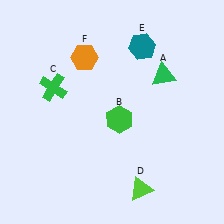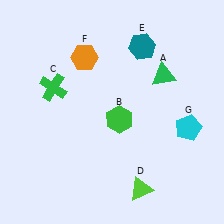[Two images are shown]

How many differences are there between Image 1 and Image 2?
There is 1 difference between the two images.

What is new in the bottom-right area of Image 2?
A cyan pentagon (G) was added in the bottom-right area of Image 2.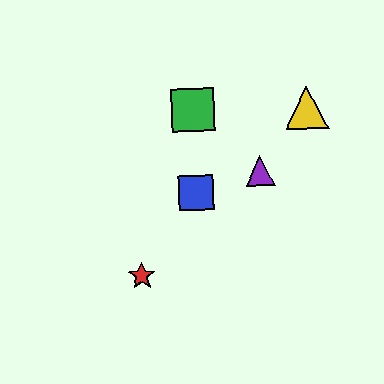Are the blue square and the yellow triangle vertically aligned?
No, the blue square is at x≈196 and the yellow triangle is at x≈307.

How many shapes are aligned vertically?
2 shapes (the blue square, the green square) are aligned vertically.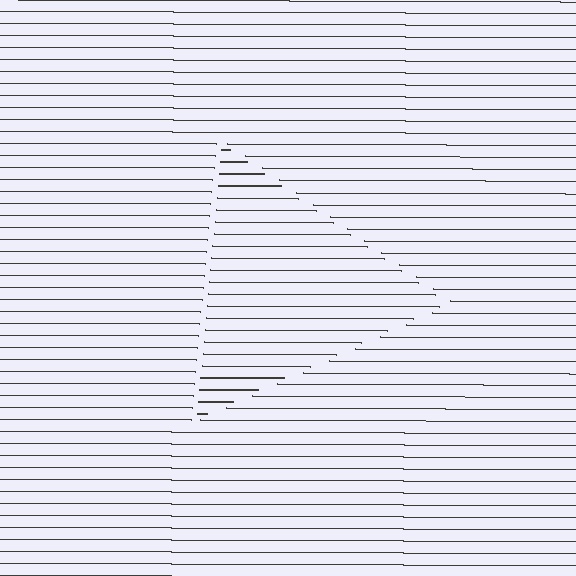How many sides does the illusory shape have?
3 sides — the line-ends trace a triangle.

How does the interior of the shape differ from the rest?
The interior of the shape contains the same grating, shifted by half a period — the contour is defined by the phase discontinuity where line-ends from the inner and outer gratings abut.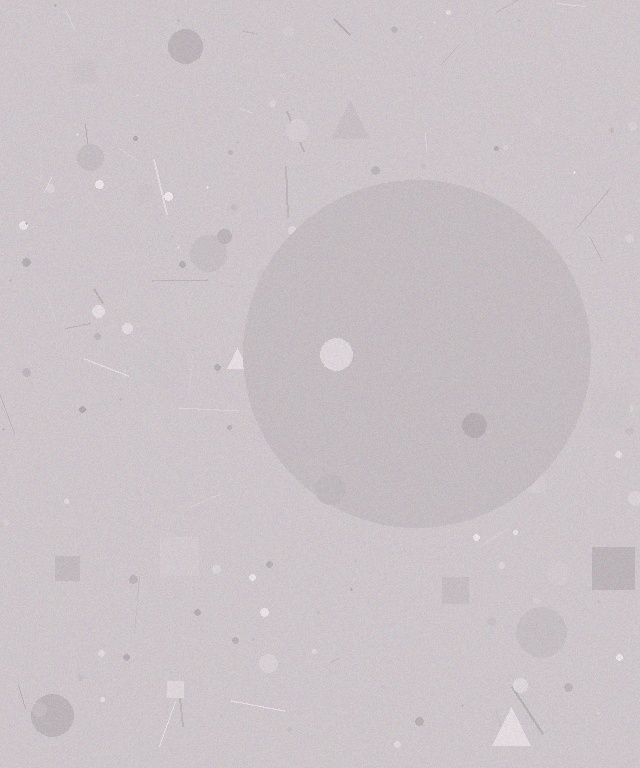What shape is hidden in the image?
A circle is hidden in the image.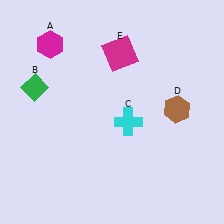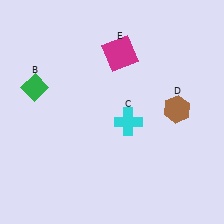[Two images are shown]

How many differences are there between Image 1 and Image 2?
There is 1 difference between the two images.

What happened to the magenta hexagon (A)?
The magenta hexagon (A) was removed in Image 2. It was in the top-left area of Image 1.